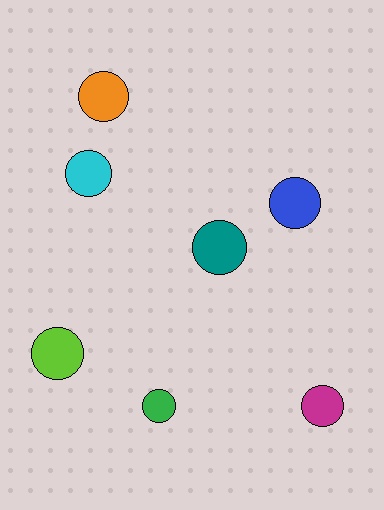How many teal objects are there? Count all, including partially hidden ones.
There is 1 teal object.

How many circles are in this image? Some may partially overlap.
There are 7 circles.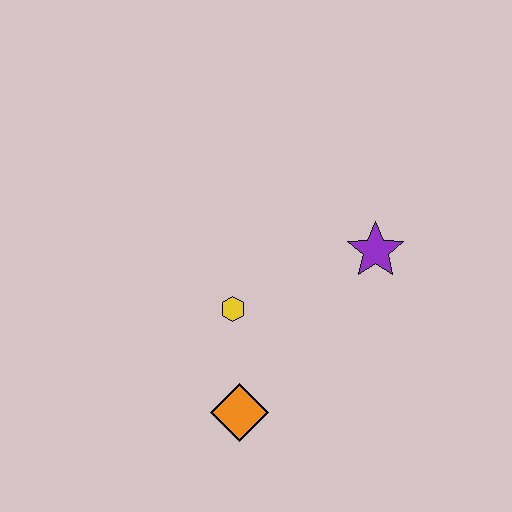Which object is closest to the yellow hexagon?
The orange diamond is closest to the yellow hexagon.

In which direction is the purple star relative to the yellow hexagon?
The purple star is to the right of the yellow hexagon.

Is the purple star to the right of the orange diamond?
Yes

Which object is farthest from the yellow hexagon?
The purple star is farthest from the yellow hexagon.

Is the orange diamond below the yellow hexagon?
Yes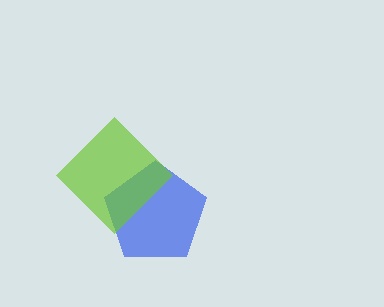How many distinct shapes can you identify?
There are 2 distinct shapes: a blue pentagon, a lime diamond.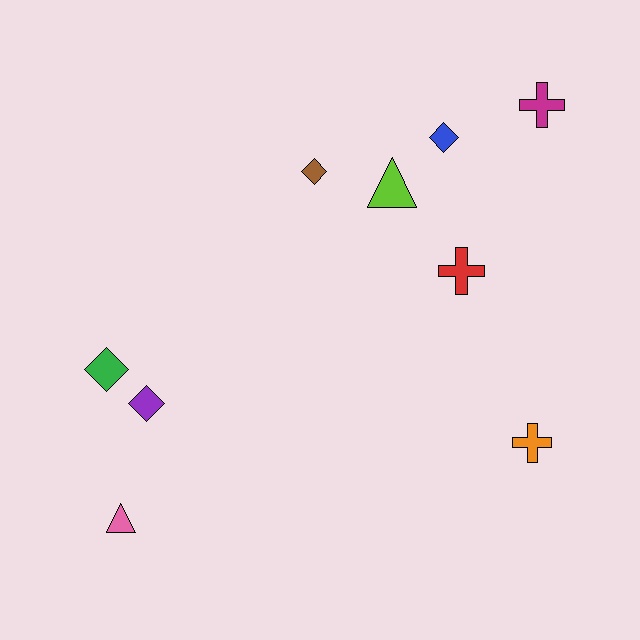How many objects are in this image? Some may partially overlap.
There are 9 objects.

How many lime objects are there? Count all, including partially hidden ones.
There is 1 lime object.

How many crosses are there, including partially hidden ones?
There are 3 crosses.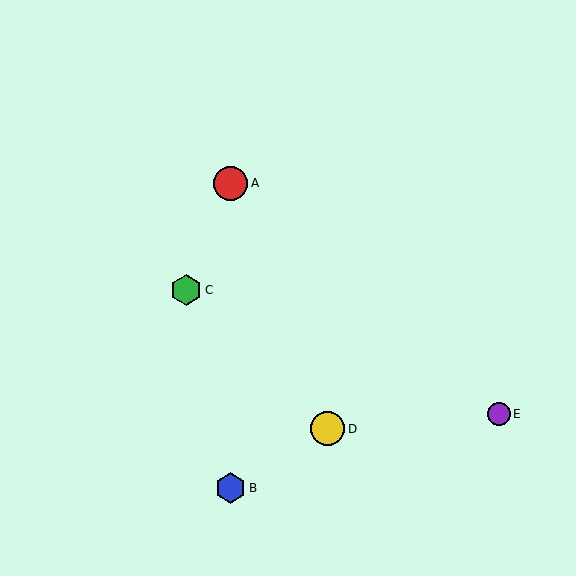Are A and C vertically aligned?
No, A is at x≈230 and C is at x≈186.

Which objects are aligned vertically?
Objects A, B are aligned vertically.